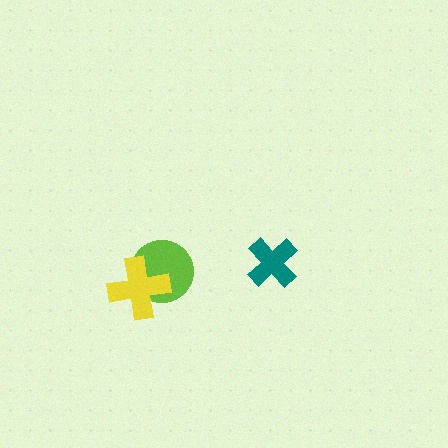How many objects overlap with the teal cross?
0 objects overlap with the teal cross.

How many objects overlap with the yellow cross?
1 object overlaps with the yellow cross.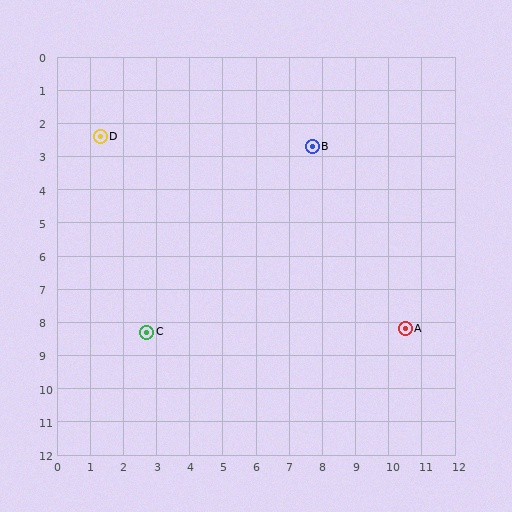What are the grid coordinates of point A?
Point A is at approximately (10.5, 8.2).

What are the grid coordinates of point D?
Point D is at approximately (1.3, 2.4).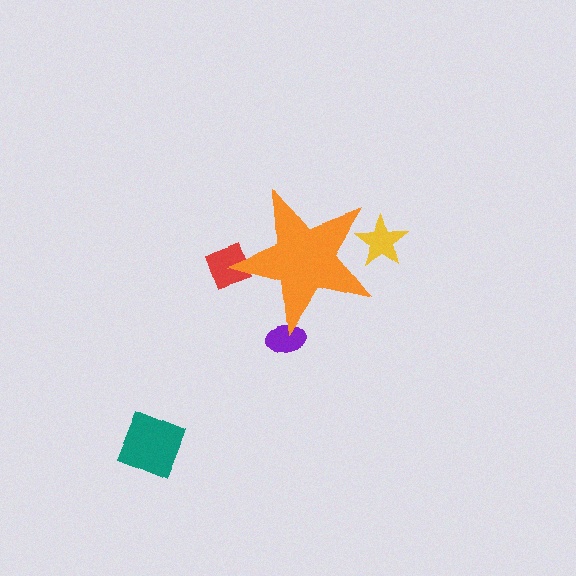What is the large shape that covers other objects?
An orange star.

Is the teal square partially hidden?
No, the teal square is fully visible.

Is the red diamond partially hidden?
Yes, the red diamond is partially hidden behind the orange star.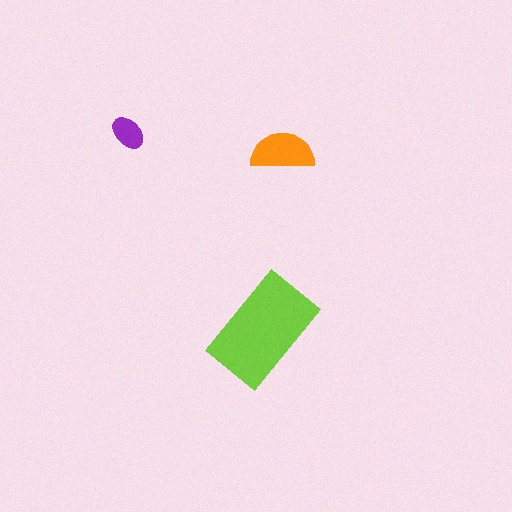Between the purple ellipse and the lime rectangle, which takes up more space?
The lime rectangle.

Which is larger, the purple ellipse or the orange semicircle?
The orange semicircle.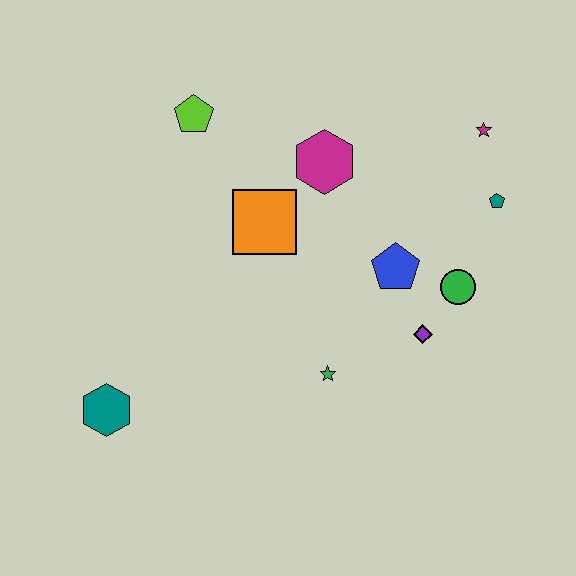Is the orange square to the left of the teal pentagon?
Yes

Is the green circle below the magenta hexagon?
Yes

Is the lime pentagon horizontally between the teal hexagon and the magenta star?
Yes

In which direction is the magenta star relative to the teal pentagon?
The magenta star is above the teal pentagon.